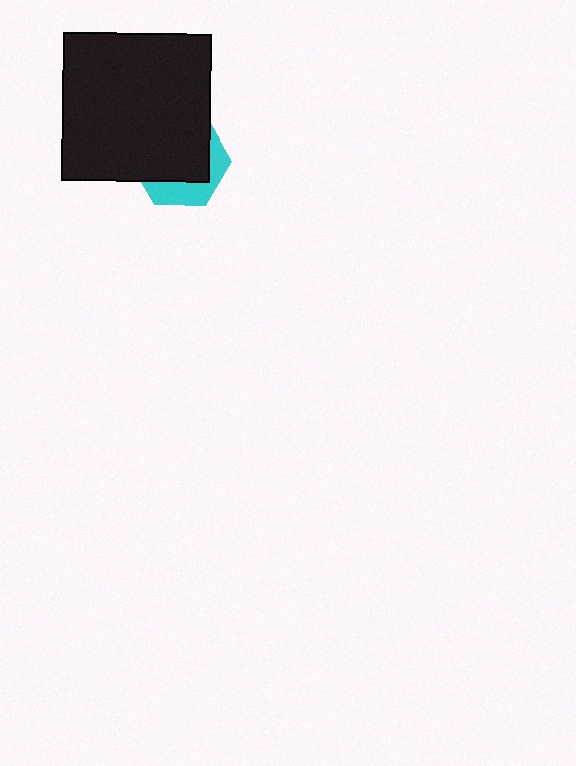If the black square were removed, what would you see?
You would see the complete cyan hexagon.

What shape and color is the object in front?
The object in front is a black square.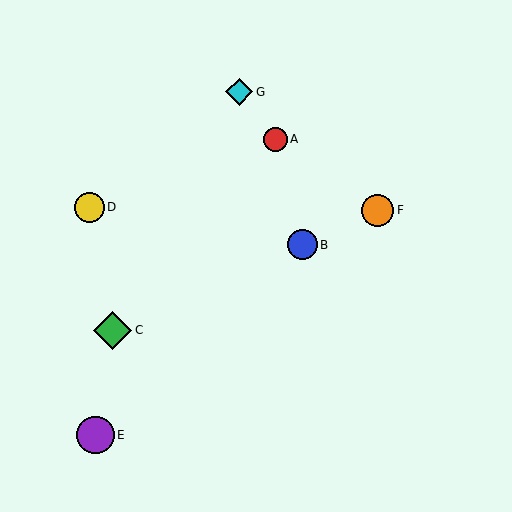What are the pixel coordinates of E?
Object E is at (95, 435).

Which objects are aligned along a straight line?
Objects B, C, F are aligned along a straight line.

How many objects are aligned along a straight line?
3 objects (B, C, F) are aligned along a straight line.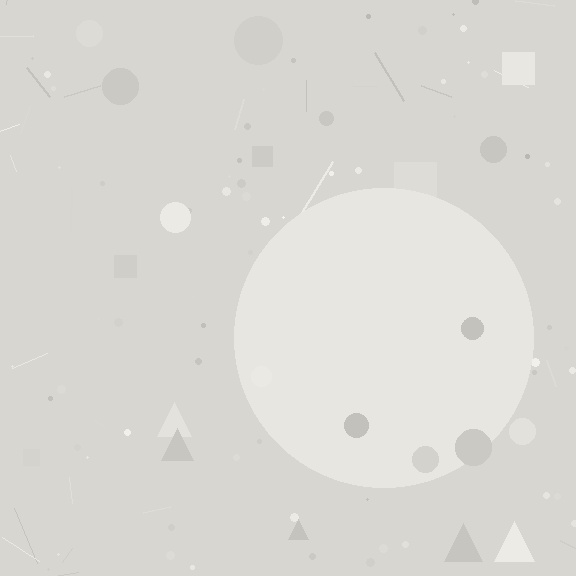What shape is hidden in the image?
A circle is hidden in the image.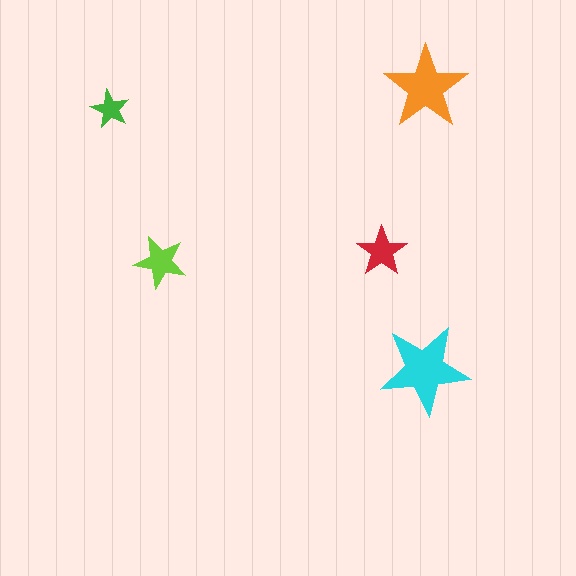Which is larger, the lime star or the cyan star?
The cyan one.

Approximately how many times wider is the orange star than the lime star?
About 1.5 times wider.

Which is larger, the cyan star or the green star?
The cyan one.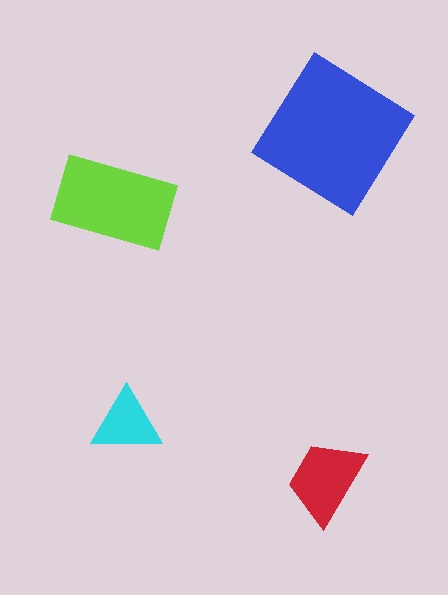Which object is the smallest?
The cyan triangle.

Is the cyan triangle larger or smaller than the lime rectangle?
Smaller.